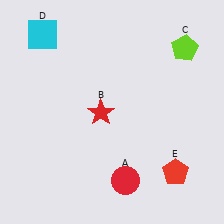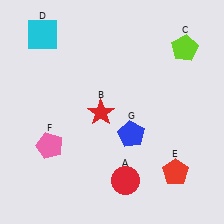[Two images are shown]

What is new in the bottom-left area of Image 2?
A pink pentagon (F) was added in the bottom-left area of Image 2.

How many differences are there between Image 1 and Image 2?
There are 2 differences between the two images.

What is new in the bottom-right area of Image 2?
A blue pentagon (G) was added in the bottom-right area of Image 2.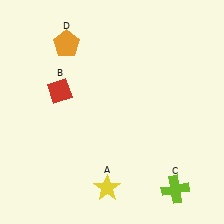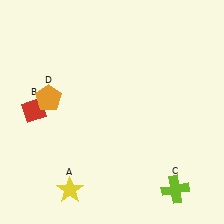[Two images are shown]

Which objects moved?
The objects that moved are: the yellow star (A), the red diamond (B), the orange pentagon (D).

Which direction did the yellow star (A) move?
The yellow star (A) moved left.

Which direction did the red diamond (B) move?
The red diamond (B) moved left.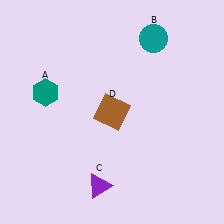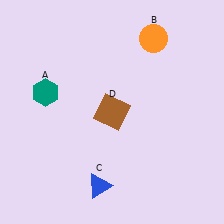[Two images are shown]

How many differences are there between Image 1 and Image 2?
There are 2 differences between the two images.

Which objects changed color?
B changed from teal to orange. C changed from purple to blue.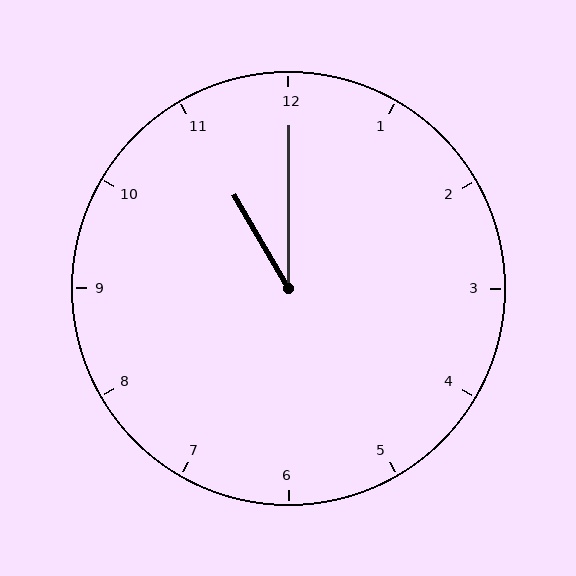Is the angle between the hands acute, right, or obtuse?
It is acute.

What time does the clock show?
11:00.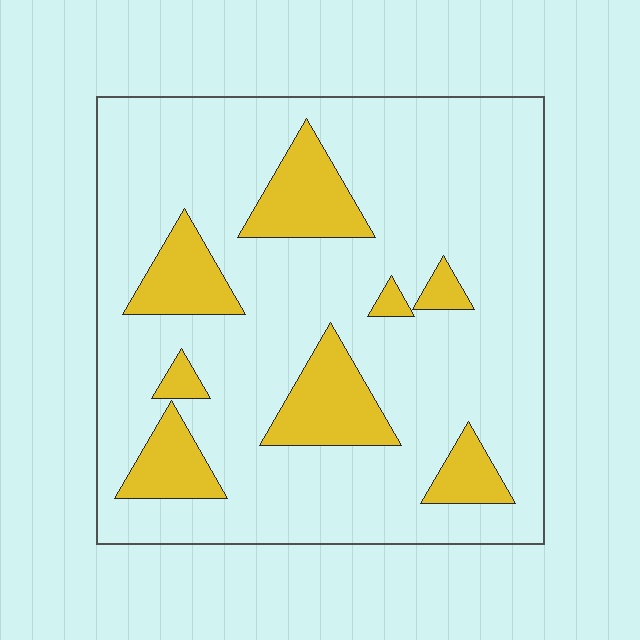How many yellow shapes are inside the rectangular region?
8.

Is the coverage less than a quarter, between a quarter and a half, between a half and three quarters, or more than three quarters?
Less than a quarter.